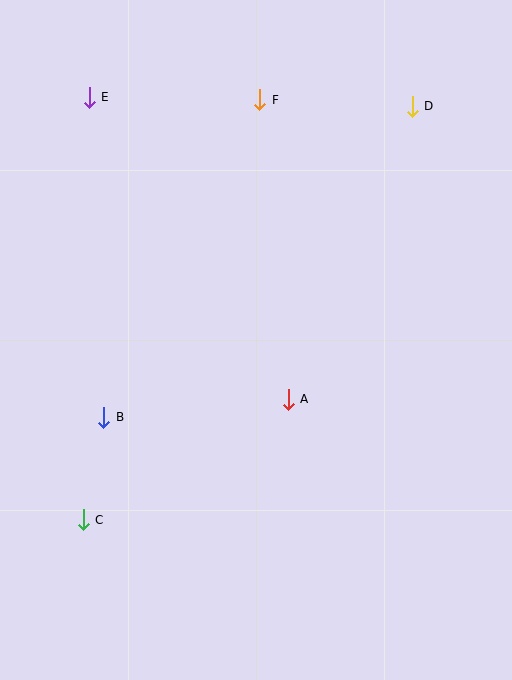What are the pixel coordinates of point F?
Point F is at (260, 100).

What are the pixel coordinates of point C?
Point C is at (83, 520).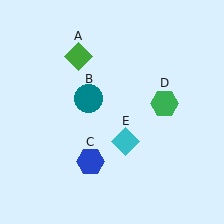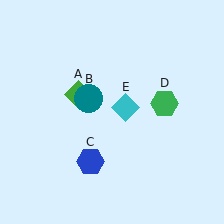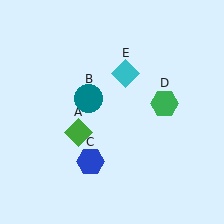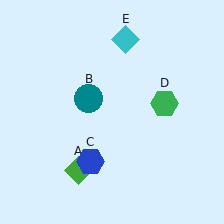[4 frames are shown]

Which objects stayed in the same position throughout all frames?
Teal circle (object B) and blue hexagon (object C) and green hexagon (object D) remained stationary.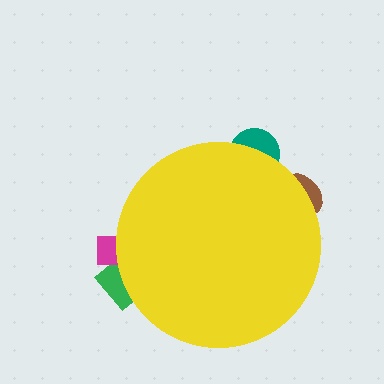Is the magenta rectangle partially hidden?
Yes, the magenta rectangle is partially hidden behind the yellow circle.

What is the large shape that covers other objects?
A yellow circle.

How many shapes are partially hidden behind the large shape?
4 shapes are partially hidden.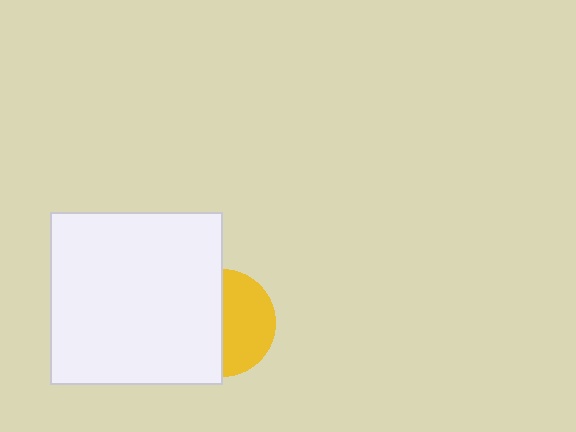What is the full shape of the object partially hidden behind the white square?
The partially hidden object is a yellow circle.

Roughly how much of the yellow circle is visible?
About half of it is visible (roughly 48%).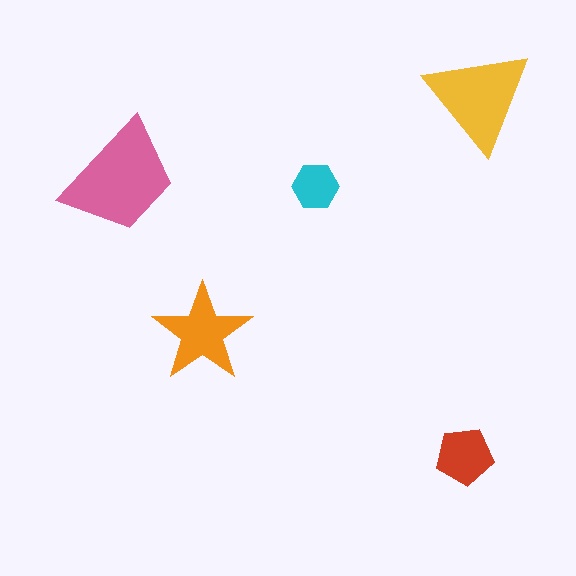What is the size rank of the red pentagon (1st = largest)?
4th.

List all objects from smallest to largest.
The cyan hexagon, the red pentagon, the orange star, the yellow triangle, the pink trapezoid.